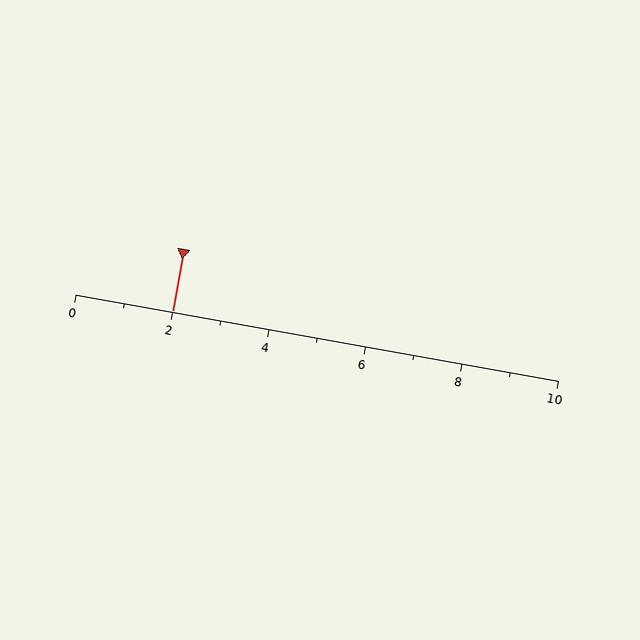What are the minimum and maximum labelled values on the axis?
The axis runs from 0 to 10.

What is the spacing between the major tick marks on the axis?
The major ticks are spaced 2 apart.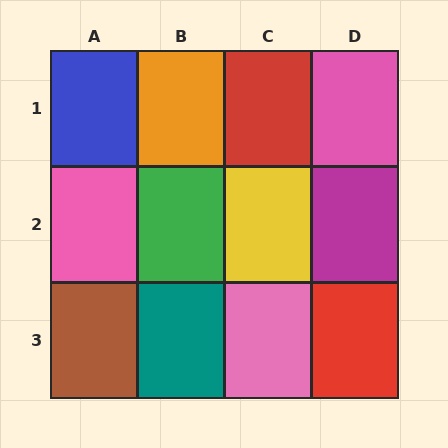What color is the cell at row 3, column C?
Pink.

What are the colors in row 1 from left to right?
Blue, orange, red, pink.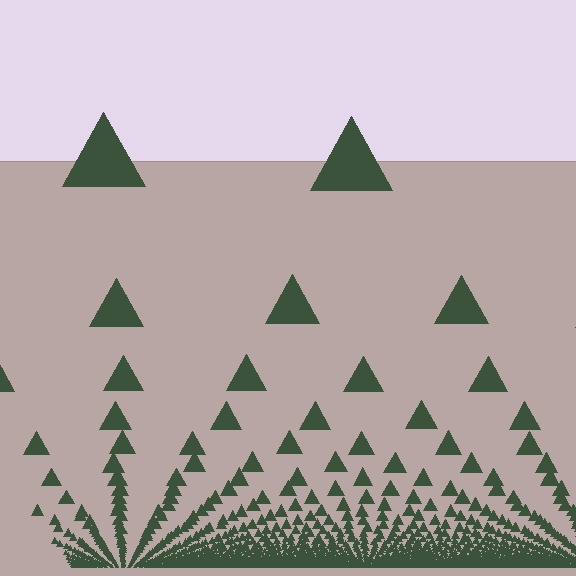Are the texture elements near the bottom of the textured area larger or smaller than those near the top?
Smaller. The gradient is inverted — elements near the bottom are smaller and denser.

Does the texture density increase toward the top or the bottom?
Density increases toward the bottom.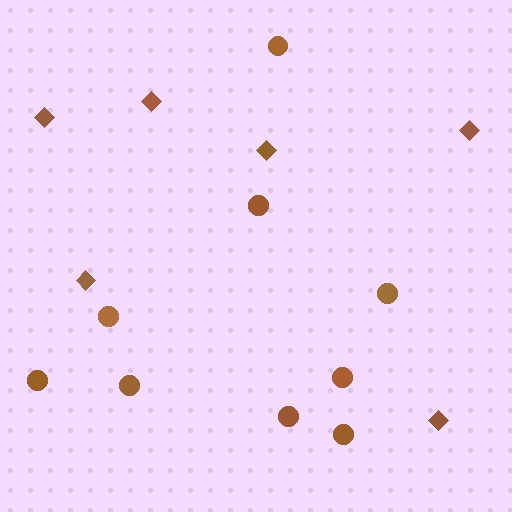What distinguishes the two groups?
There are 2 groups: one group of diamonds (6) and one group of circles (9).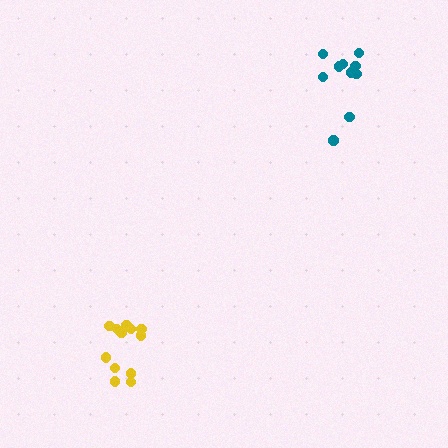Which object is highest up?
The teal cluster is topmost.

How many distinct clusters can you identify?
There are 2 distinct clusters.